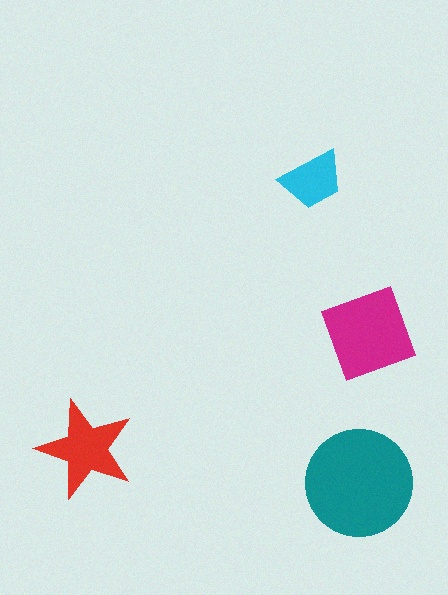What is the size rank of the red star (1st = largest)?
3rd.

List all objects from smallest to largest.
The cyan trapezoid, the red star, the magenta diamond, the teal circle.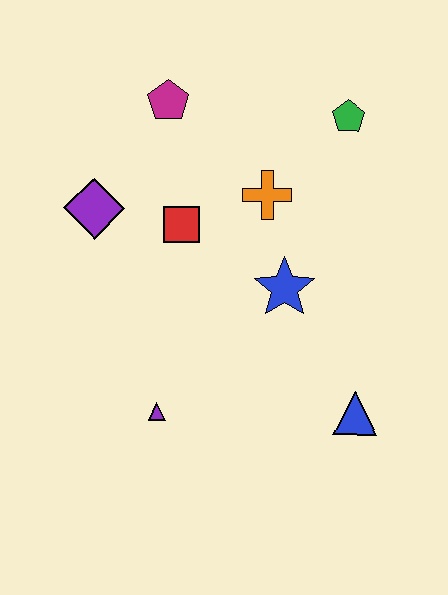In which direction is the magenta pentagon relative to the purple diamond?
The magenta pentagon is above the purple diamond.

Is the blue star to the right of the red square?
Yes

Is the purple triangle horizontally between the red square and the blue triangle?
No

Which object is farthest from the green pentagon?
The purple triangle is farthest from the green pentagon.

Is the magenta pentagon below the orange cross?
No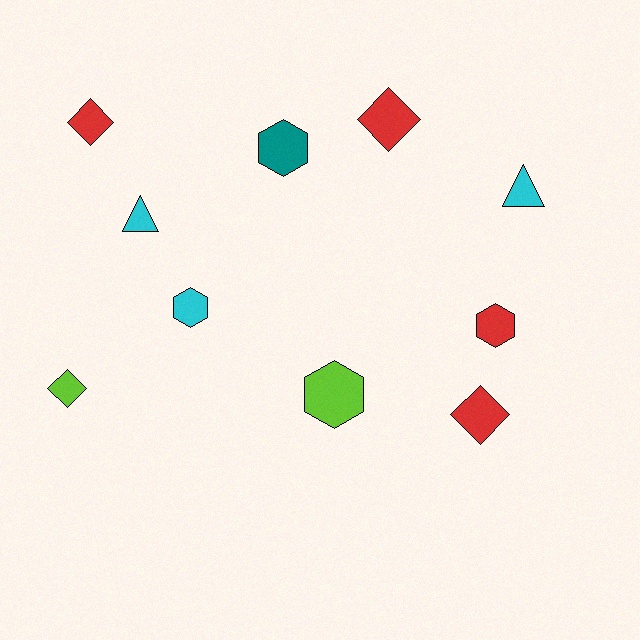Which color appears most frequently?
Red, with 4 objects.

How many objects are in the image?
There are 10 objects.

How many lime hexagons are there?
There is 1 lime hexagon.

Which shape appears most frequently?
Diamond, with 4 objects.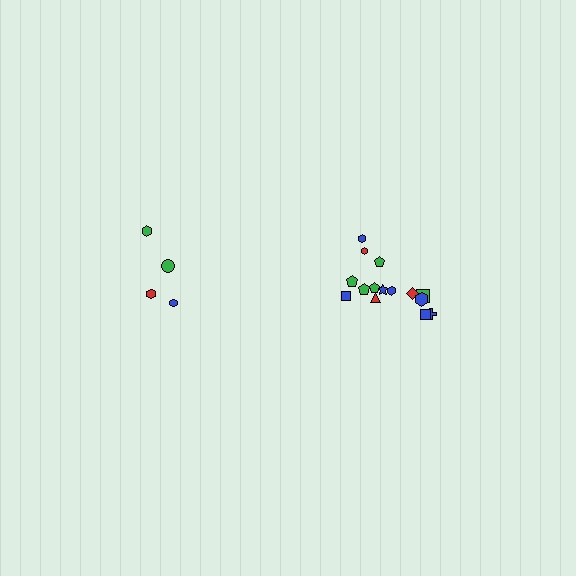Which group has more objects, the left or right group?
The right group.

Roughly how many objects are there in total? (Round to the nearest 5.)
Roughly 20 objects in total.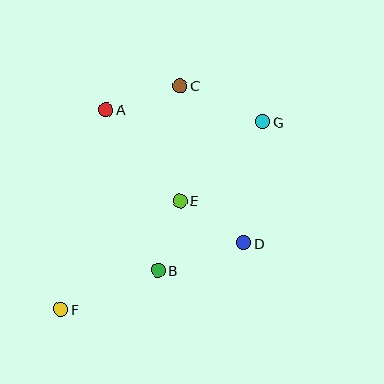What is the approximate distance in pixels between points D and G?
The distance between D and G is approximately 123 pixels.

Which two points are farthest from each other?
Points F and G are farthest from each other.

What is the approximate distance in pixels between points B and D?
The distance between B and D is approximately 90 pixels.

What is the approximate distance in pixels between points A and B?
The distance between A and B is approximately 169 pixels.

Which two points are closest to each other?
Points B and E are closest to each other.